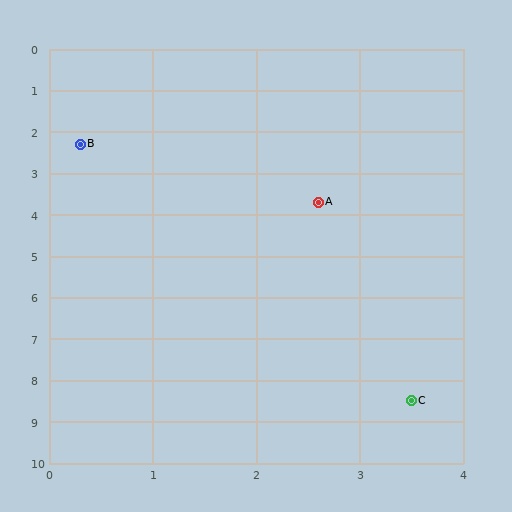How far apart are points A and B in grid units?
Points A and B are about 2.7 grid units apart.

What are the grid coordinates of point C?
Point C is at approximately (3.5, 8.5).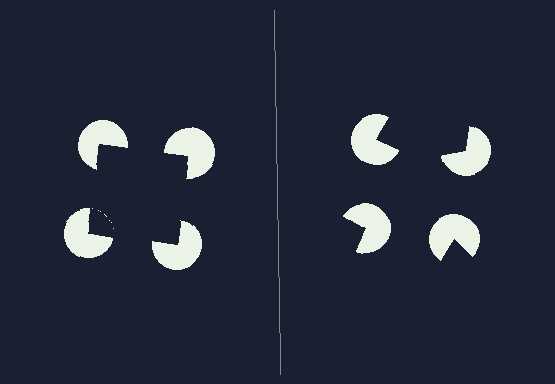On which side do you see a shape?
An illusory square appears on the left side. On the right side the wedge cuts are rotated, so no coherent shape forms.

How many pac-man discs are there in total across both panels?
8 — 4 on each side.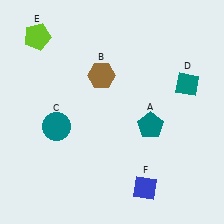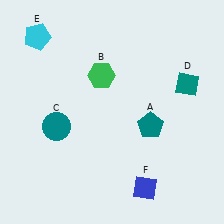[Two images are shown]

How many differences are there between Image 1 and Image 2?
There are 2 differences between the two images.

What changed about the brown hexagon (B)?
In Image 1, B is brown. In Image 2, it changed to green.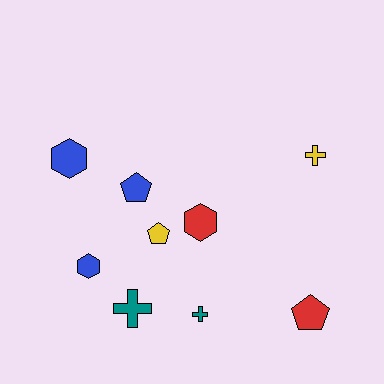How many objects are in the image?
There are 9 objects.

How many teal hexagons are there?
There are no teal hexagons.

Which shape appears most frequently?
Cross, with 3 objects.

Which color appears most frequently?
Blue, with 3 objects.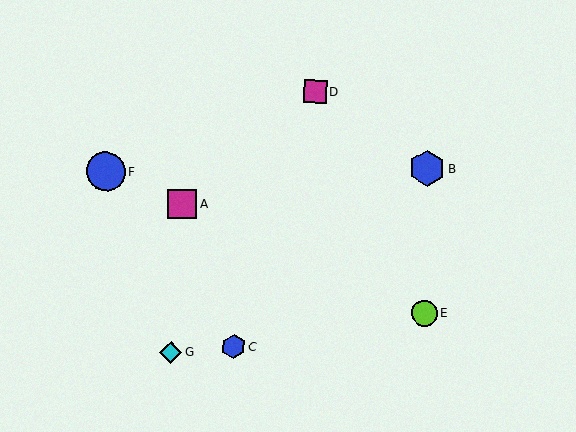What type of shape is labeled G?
Shape G is a cyan diamond.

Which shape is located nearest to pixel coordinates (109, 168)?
The blue circle (labeled F) at (105, 171) is nearest to that location.